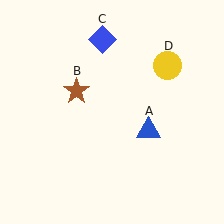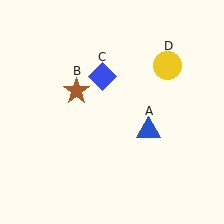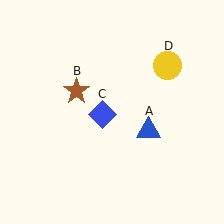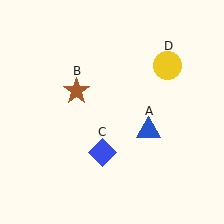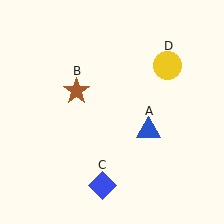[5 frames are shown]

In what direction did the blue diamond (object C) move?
The blue diamond (object C) moved down.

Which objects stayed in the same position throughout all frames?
Blue triangle (object A) and brown star (object B) and yellow circle (object D) remained stationary.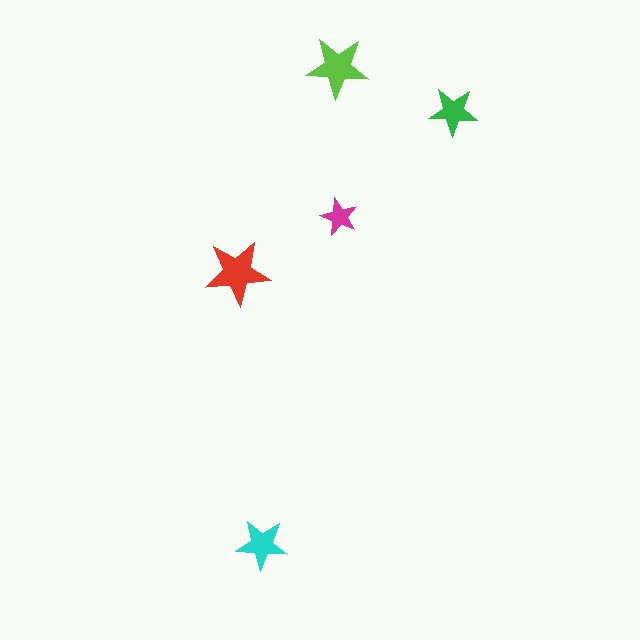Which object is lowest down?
The cyan star is bottommost.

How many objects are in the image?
There are 5 objects in the image.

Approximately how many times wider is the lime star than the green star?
About 1.5 times wider.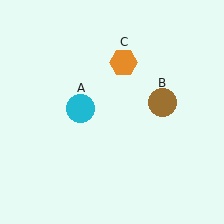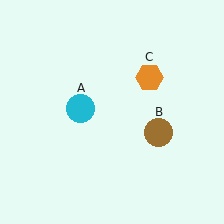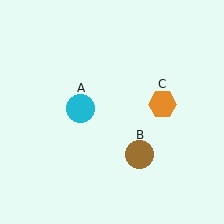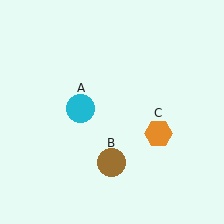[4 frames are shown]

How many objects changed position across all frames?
2 objects changed position: brown circle (object B), orange hexagon (object C).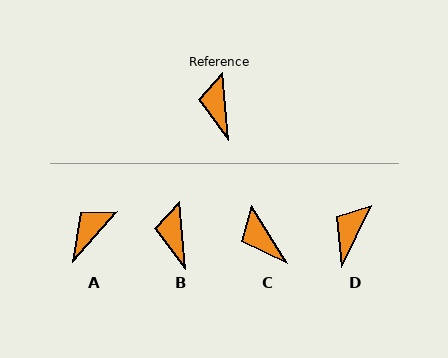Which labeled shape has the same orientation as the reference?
B.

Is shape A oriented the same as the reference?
No, it is off by about 47 degrees.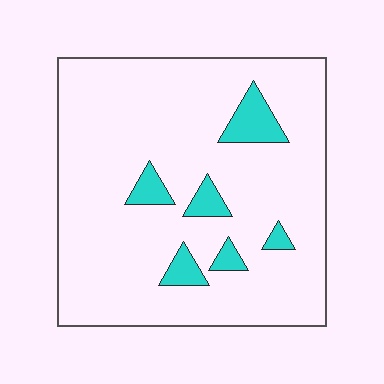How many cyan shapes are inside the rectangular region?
6.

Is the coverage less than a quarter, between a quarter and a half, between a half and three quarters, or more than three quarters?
Less than a quarter.